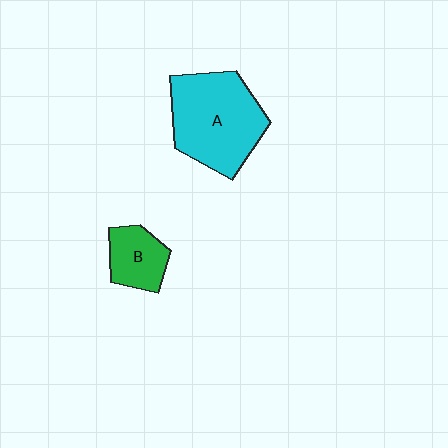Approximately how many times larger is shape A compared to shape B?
Approximately 2.4 times.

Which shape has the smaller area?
Shape B (green).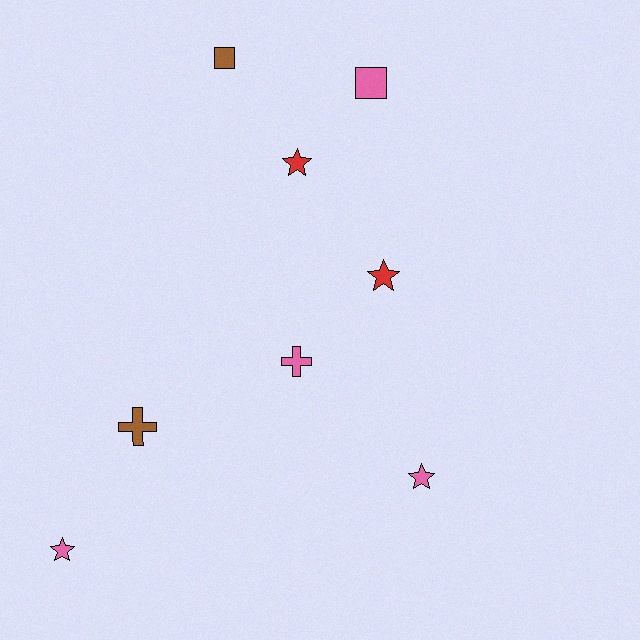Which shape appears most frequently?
Star, with 4 objects.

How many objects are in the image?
There are 8 objects.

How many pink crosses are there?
There is 1 pink cross.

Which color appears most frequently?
Pink, with 4 objects.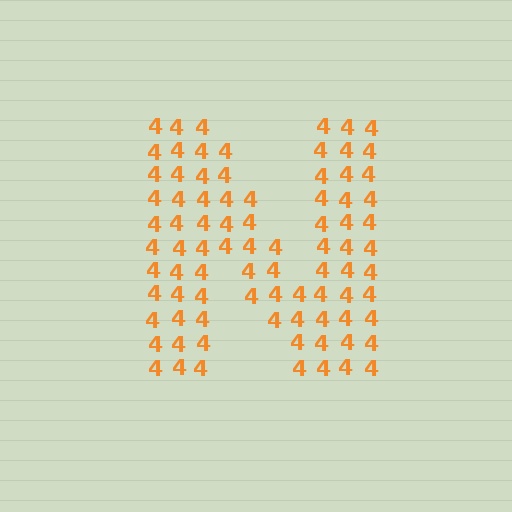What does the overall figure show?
The overall figure shows the letter N.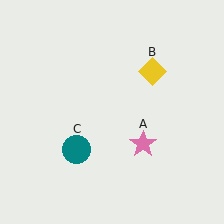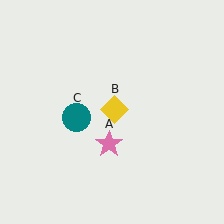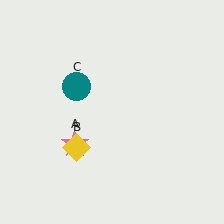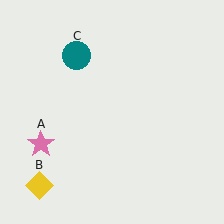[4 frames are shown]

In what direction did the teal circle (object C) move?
The teal circle (object C) moved up.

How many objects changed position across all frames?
3 objects changed position: pink star (object A), yellow diamond (object B), teal circle (object C).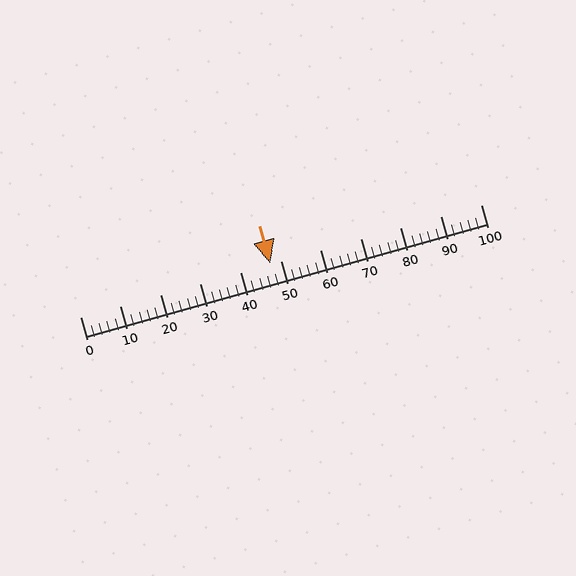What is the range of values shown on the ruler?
The ruler shows values from 0 to 100.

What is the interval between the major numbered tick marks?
The major tick marks are spaced 10 units apart.